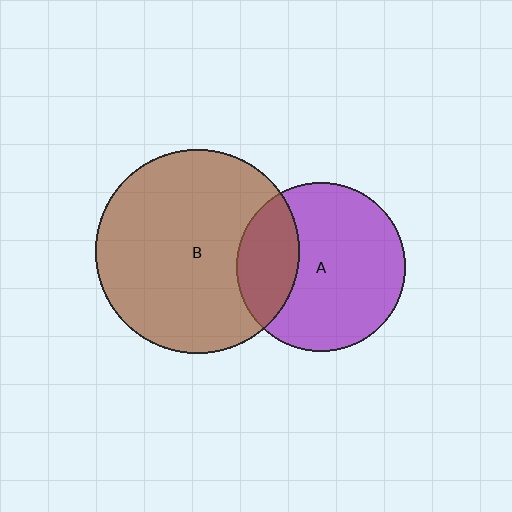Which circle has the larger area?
Circle B (brown).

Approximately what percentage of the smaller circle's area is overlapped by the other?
Approximately 25%.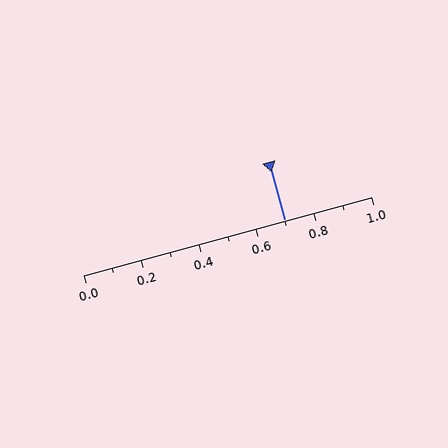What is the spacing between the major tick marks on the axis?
The major ticks are spaced 0.2 apart.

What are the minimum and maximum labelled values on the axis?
The axis runs from 0.0 to 1.0.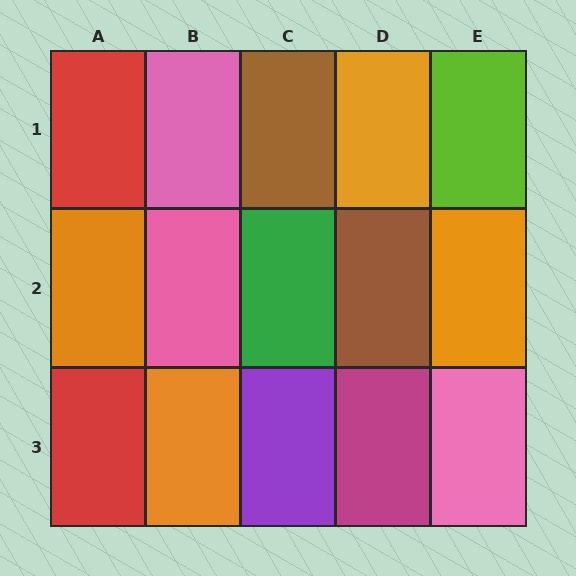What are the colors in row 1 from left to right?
Red, pink, brown, orange, lime.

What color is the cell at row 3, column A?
Red.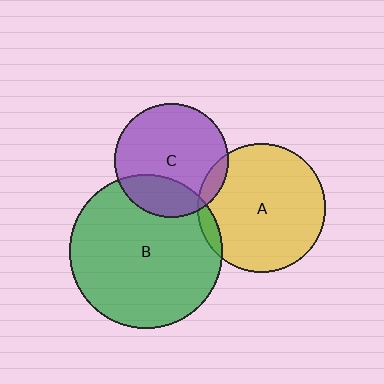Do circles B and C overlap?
Yes.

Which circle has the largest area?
Circle B (green).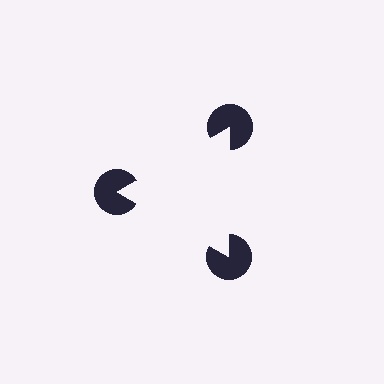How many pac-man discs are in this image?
There are 3 — one at each vertex of the illusory triangle.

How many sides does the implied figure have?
3 sides.